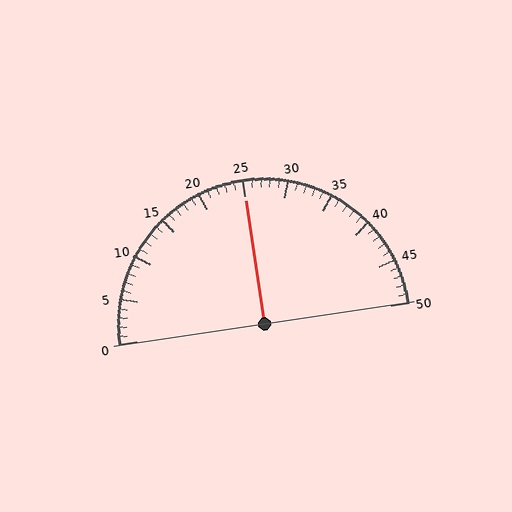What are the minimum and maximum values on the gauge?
The gauge ranges from 0 to 50.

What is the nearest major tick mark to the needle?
The nearest major tick mark is 25.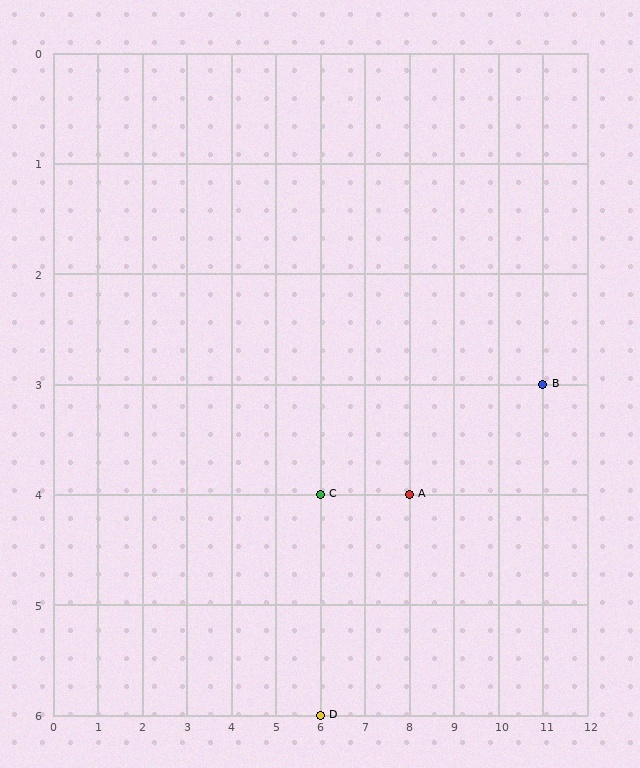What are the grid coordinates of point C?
Point C is at grid coordinates (6, 4).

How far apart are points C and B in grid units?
Points C and B are 5 columns and 1 row apart (about 5.1 grid units diagonally).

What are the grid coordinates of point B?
Point B is at grid coordinates (11, 3).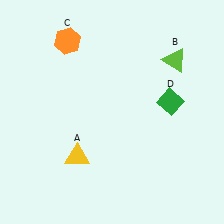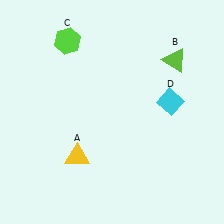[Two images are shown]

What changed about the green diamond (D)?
In Image 1, D is green. In Image 2, it changed to cyan.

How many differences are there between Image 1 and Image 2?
There are 2 differences between the two images.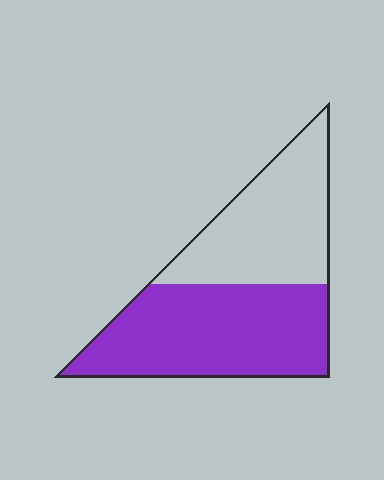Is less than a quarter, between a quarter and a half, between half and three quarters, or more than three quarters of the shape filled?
Between half and three quarters.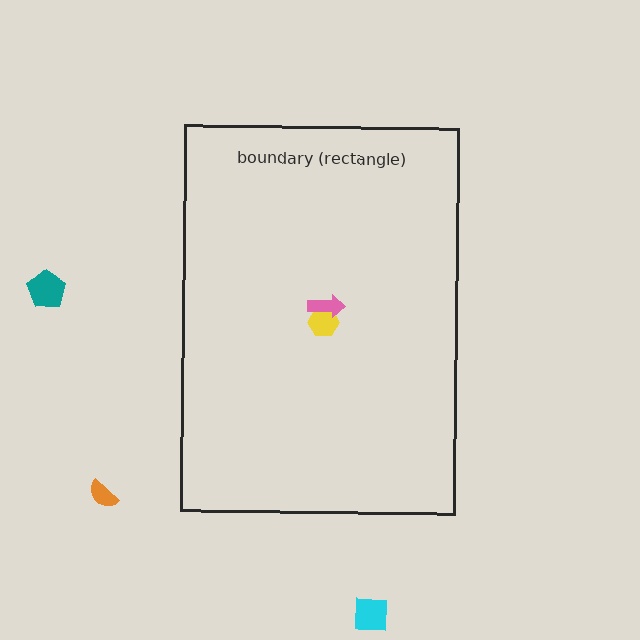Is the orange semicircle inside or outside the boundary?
Outside.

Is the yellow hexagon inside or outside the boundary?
Inside.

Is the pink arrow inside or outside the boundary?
Inside.